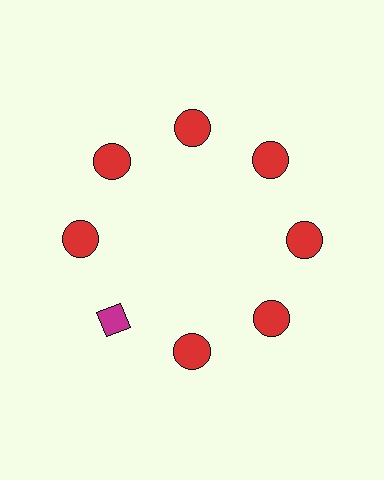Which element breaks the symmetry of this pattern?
The magenta diamond at roughly the 8 o'clock position breaks the symmetry. All other shapes are red circles.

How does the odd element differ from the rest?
It differs in both color (magenta instead of red) and shape (diamond instead of circle).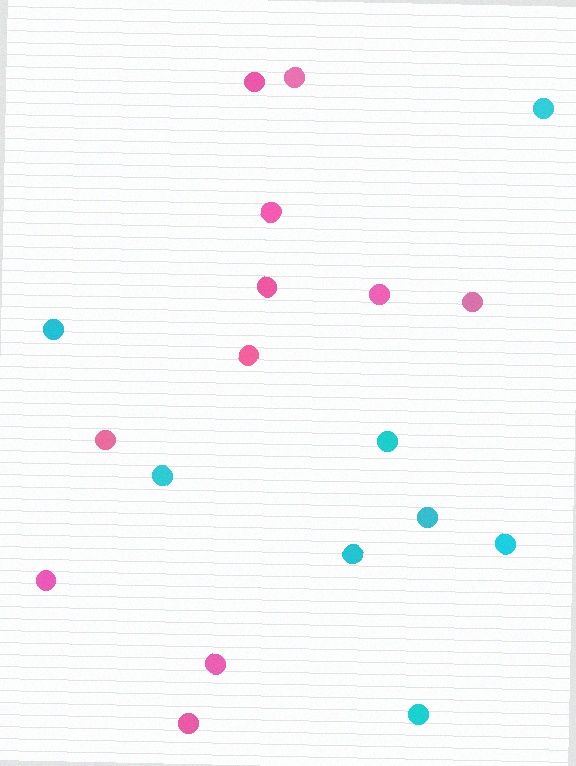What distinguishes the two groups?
There are 2 groups: one group of pink circles (11) and one group of cyan circles (8).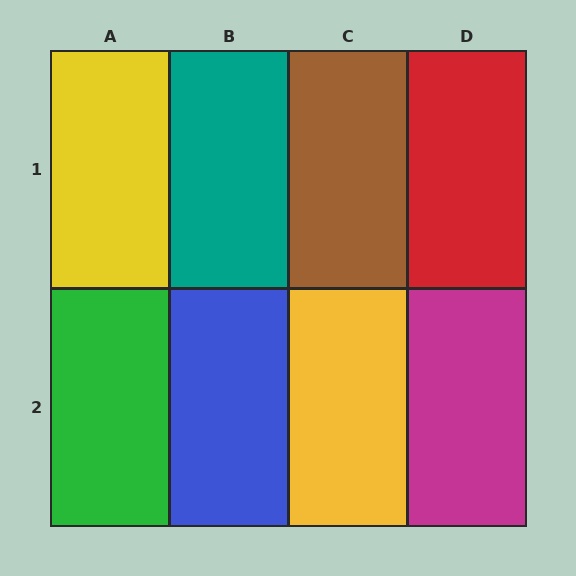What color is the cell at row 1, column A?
Yellow.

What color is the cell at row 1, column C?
Brown.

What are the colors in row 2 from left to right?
Green, blue, yellow, magenta.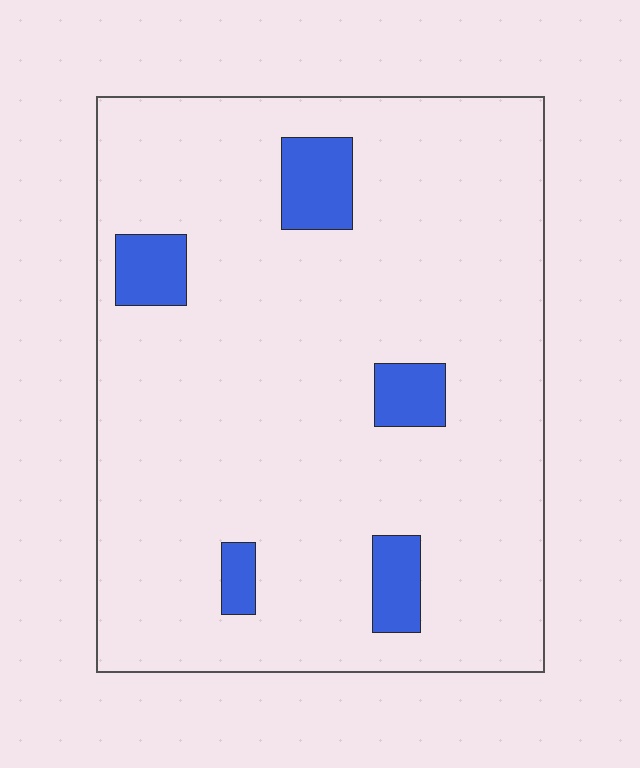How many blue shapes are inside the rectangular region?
5.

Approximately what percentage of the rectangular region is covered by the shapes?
Approximately 10%.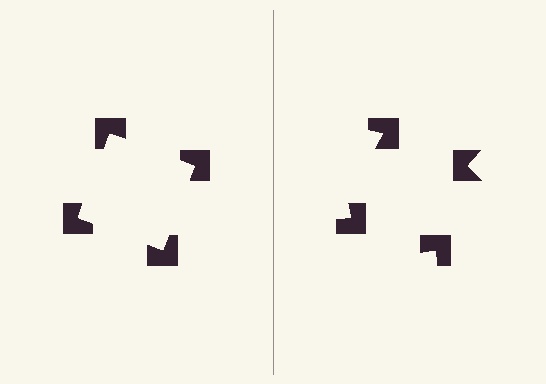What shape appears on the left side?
An illusory square.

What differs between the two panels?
The notched squares are positioned identically on both sides; only the wedge orientations differ. On the left they align to a square; on the right they are misaligned.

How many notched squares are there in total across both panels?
8 — 4 on each side.